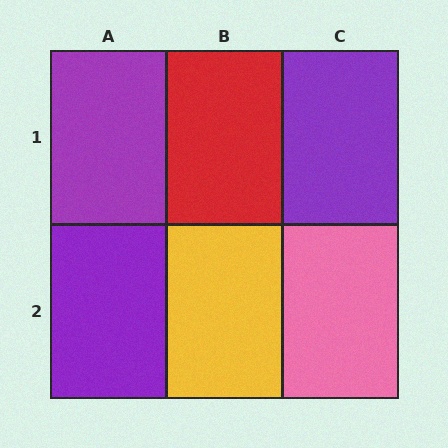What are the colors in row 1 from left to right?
Purple, red, purple.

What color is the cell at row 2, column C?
Pink.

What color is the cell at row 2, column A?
Purple.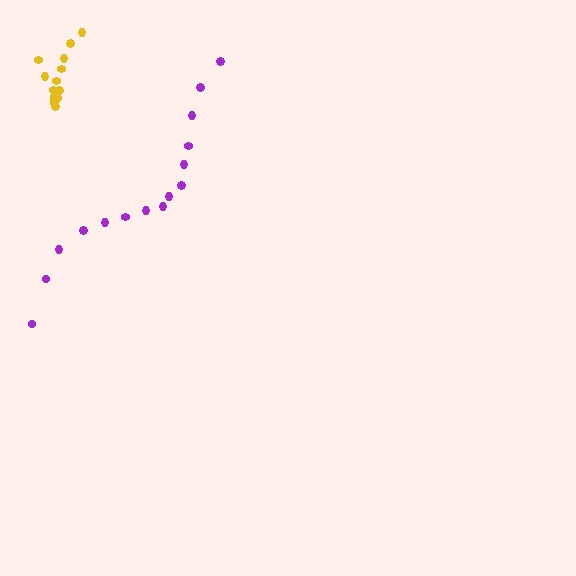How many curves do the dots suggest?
There are 2 distinct paths.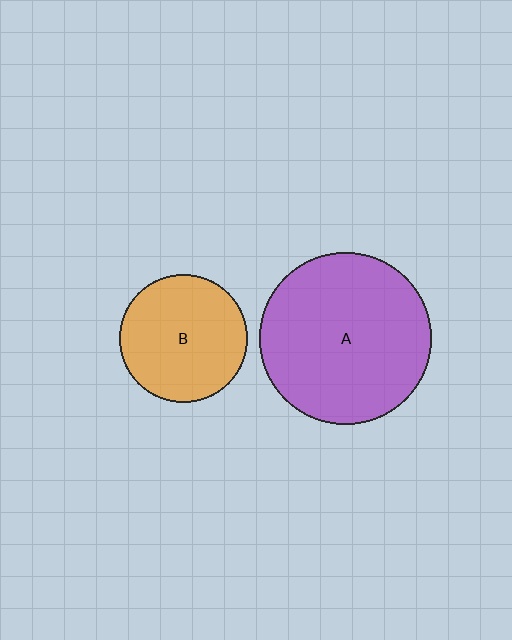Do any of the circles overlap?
No, none of the circles overlap.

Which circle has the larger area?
Circle A (purple).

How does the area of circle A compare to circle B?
Approximately 1.8 times.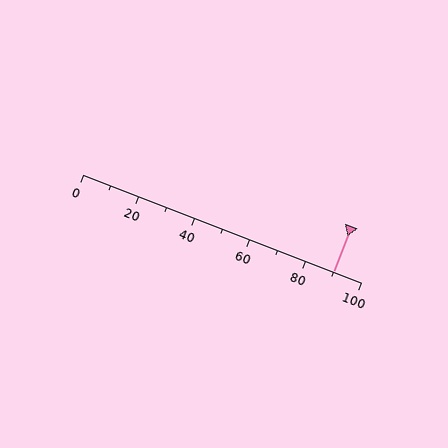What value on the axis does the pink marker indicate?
The marker indicates approximately 90.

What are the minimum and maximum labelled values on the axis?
The axis runs from 0 to 100.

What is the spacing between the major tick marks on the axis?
The major ticks are spaced 20 apart.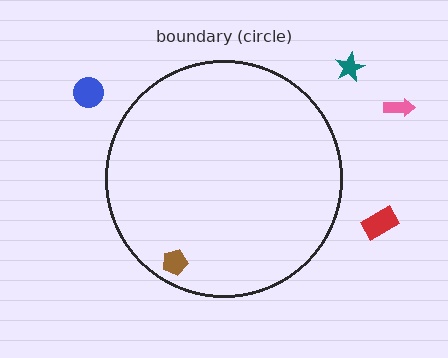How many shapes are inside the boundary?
1 inside, 4 outside.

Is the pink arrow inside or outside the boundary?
Outside.